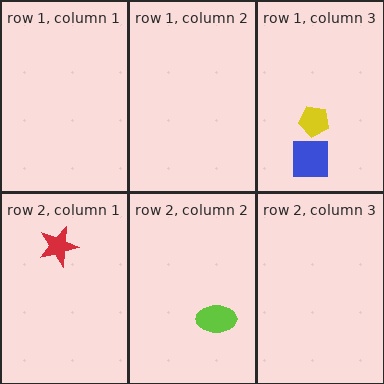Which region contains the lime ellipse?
The row 2, column 2 region.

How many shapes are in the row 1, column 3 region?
2.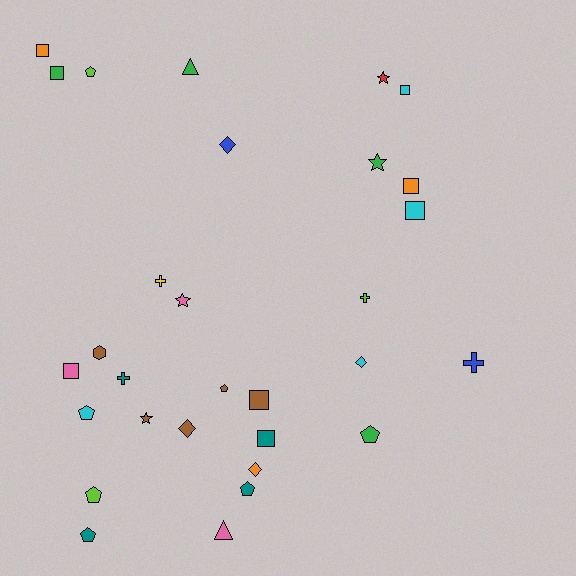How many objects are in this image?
There are 30 objects.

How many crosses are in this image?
There are 4 crosses.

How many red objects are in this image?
There is 1 red object.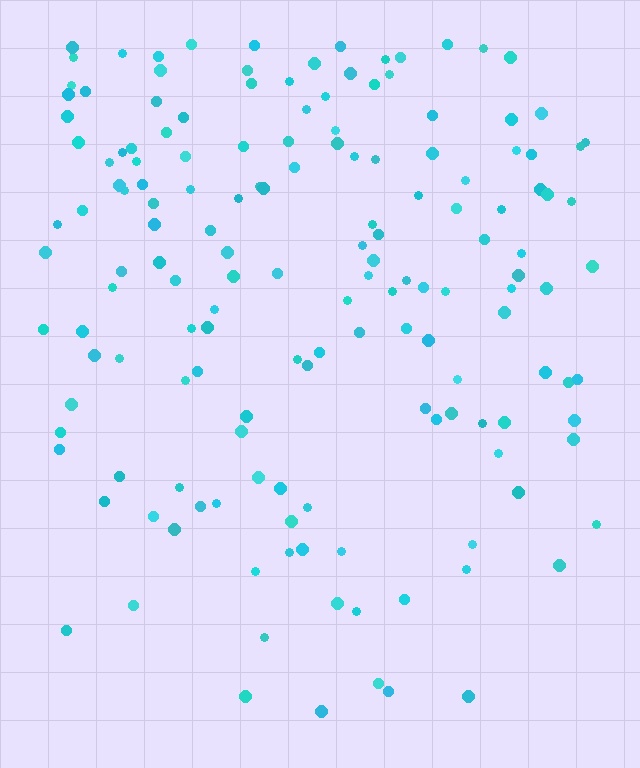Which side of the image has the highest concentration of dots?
The top.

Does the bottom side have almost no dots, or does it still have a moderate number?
Still a moderate number, just noticeably fewer than the top.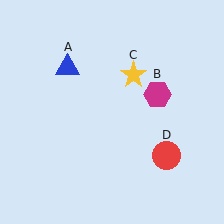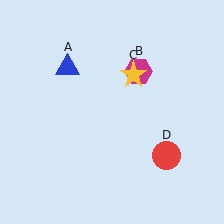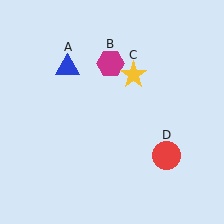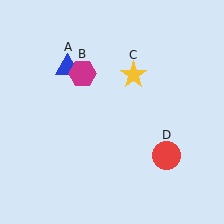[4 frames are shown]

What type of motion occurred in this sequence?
The magenta hexagon (object B) rotated counterclockwise around the center of the scene.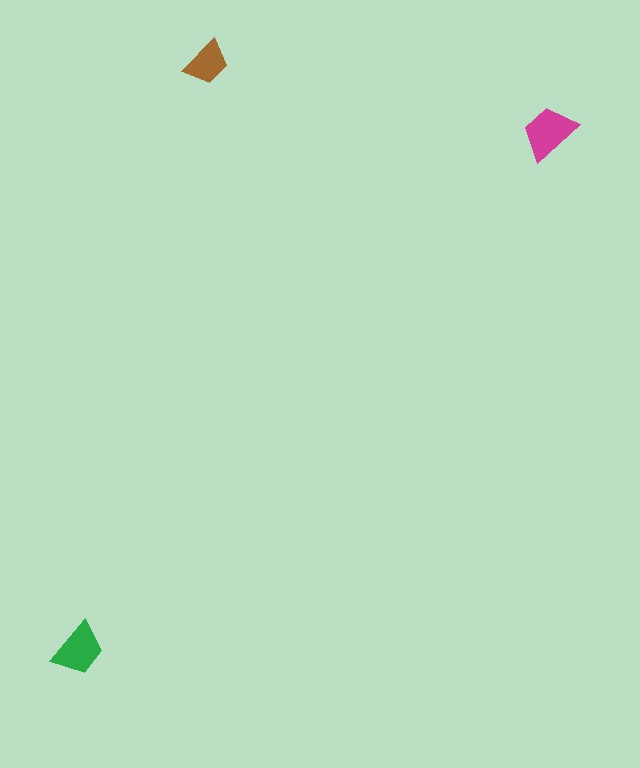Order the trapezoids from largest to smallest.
the magenta one, the green one, the brown one.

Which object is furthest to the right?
The magenta trapezoid is rightmost.